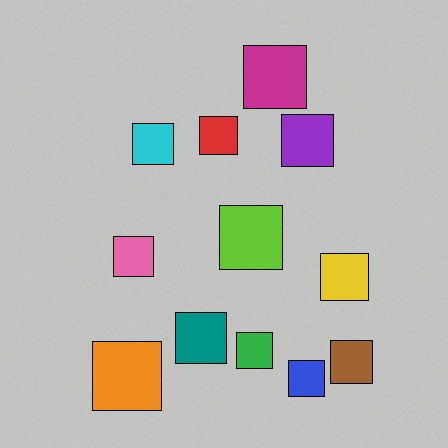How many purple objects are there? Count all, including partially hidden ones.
There is 1 purple object.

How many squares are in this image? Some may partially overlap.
There are 12 squares.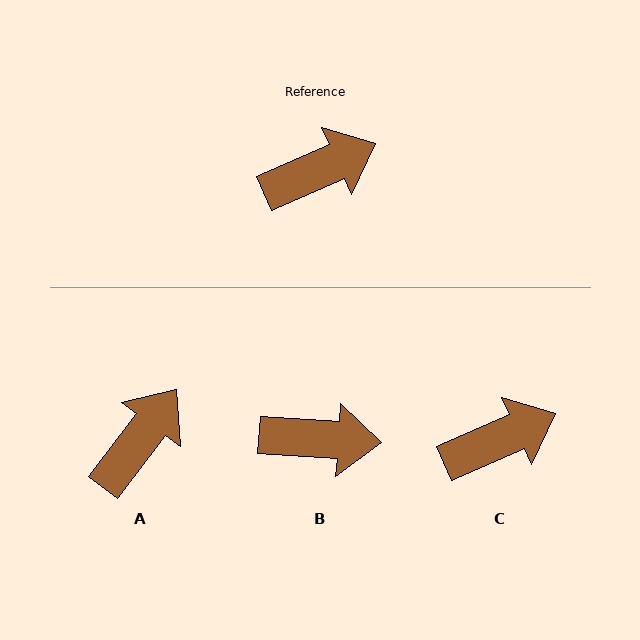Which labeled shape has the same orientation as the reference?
C.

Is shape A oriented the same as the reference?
No, it is off by about 29 degrees.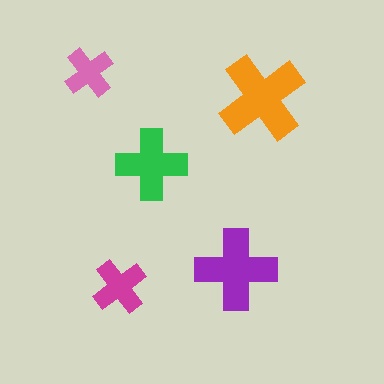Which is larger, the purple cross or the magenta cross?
The purple one.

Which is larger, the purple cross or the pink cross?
The purple one.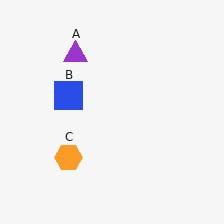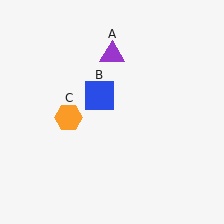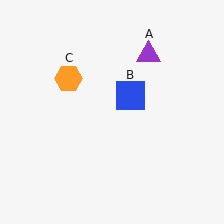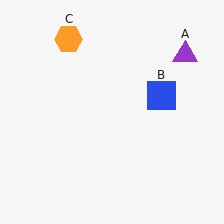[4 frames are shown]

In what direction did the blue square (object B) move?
The blue square (object B) moved right.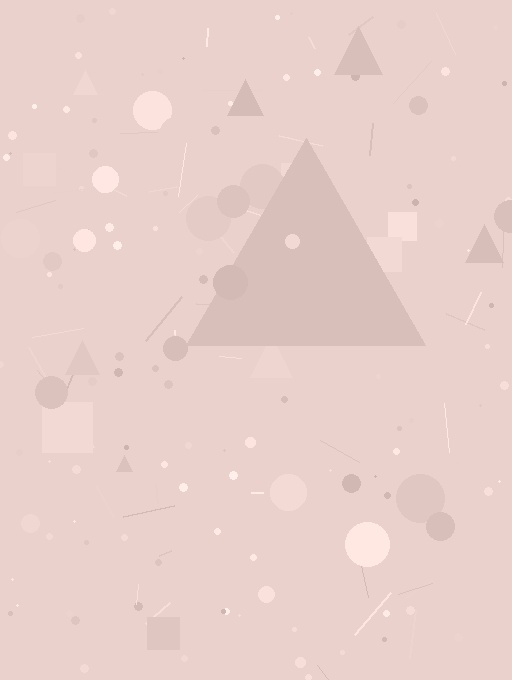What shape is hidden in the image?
A triangle is hidden in the image.